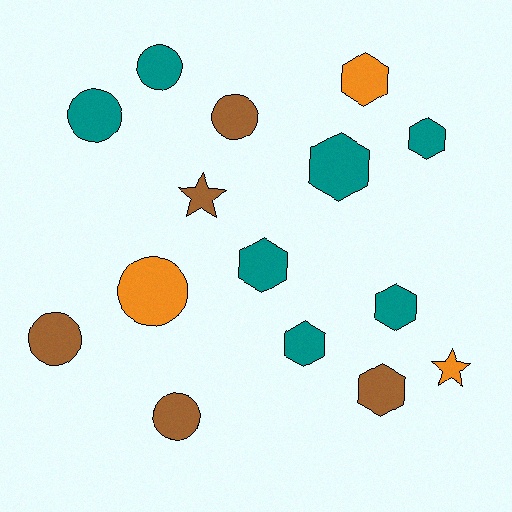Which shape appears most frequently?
Hexagon, with 7 objects.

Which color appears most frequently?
Teal, with 7 objects.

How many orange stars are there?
There is 1 orange star.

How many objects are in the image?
There are 15 objects.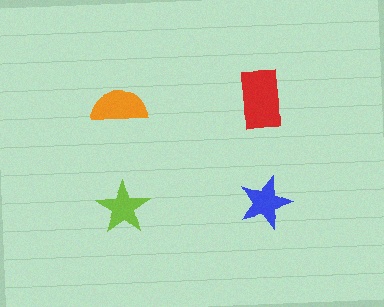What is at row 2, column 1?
A lime star.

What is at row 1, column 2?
A red rectangle.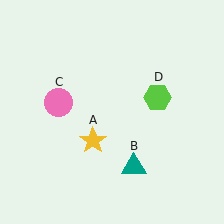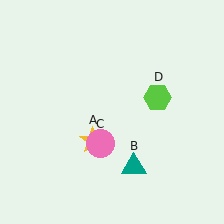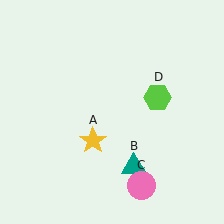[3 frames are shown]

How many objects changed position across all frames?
1 object changed position: pink circle (object C).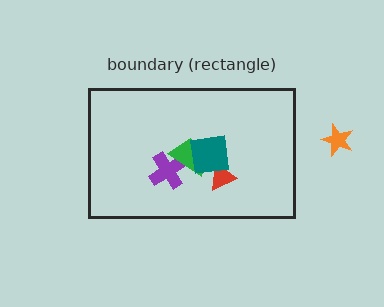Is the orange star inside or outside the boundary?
Outside.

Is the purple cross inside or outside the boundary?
Inside.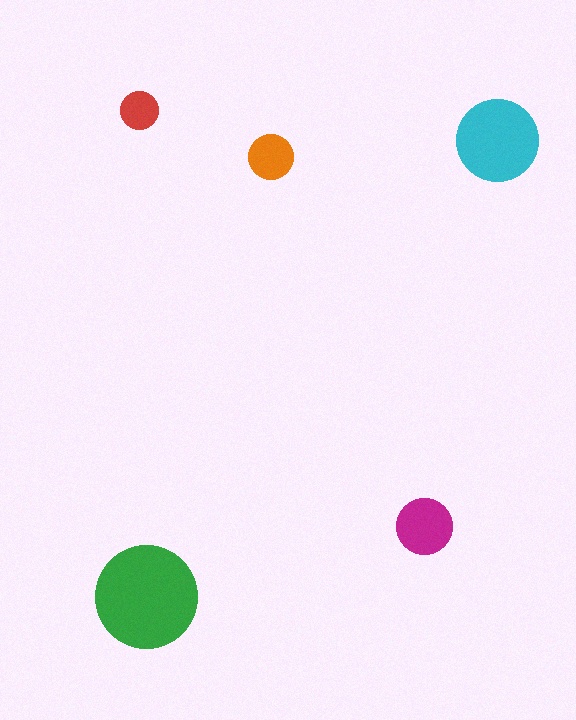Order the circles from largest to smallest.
the green one, the cyan one, the magenta one, the orange one, the red one.